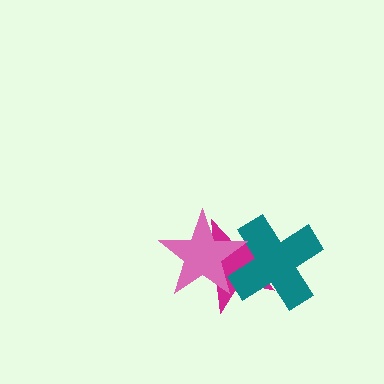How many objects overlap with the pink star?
2 objects overlap with the pink star.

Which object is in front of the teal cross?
The pink star is in front of the teal cross.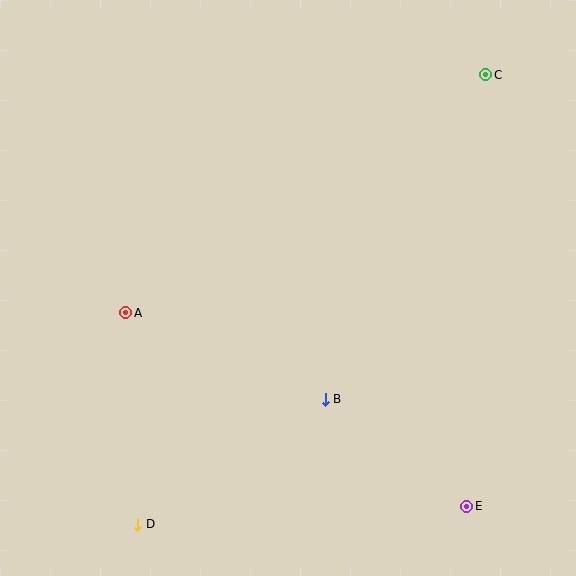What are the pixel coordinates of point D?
Point D is at (138, 524).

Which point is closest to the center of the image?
Point B at (325, 399) is closest to the center.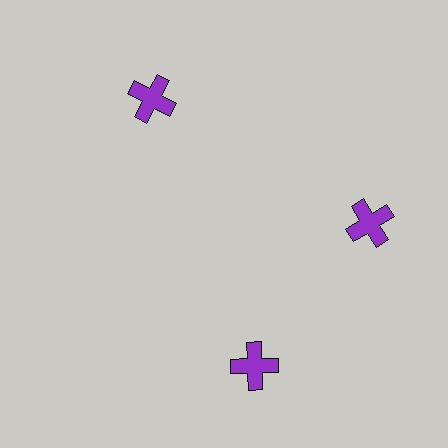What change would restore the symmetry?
The symmetry would be restored by rotating it back into even spacing with its neighbors so that all 3 crosses sit at equal angles and equal distance from the center.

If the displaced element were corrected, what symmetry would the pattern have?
It would have 3-fold rotational symmetry — the pattern would map onto itself every 120 degrees.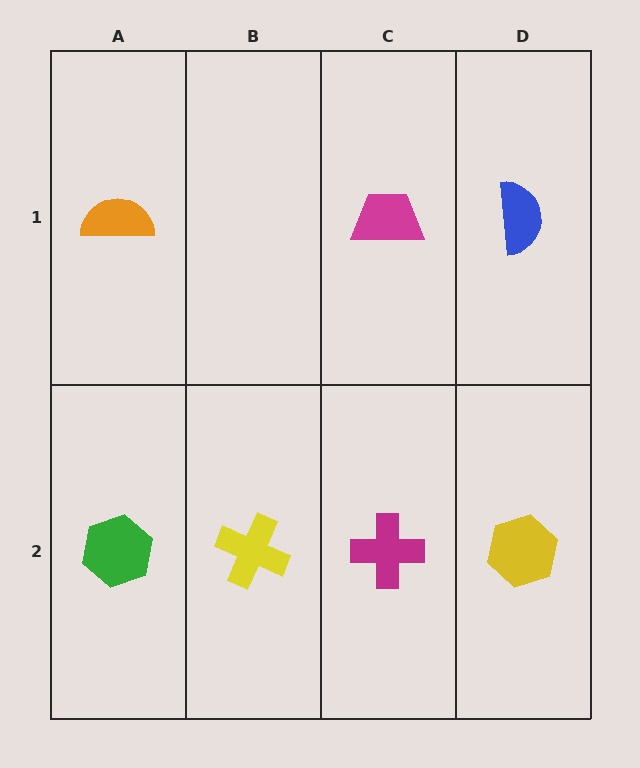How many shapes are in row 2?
4 shapes.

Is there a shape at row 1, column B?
No, that cell is empty.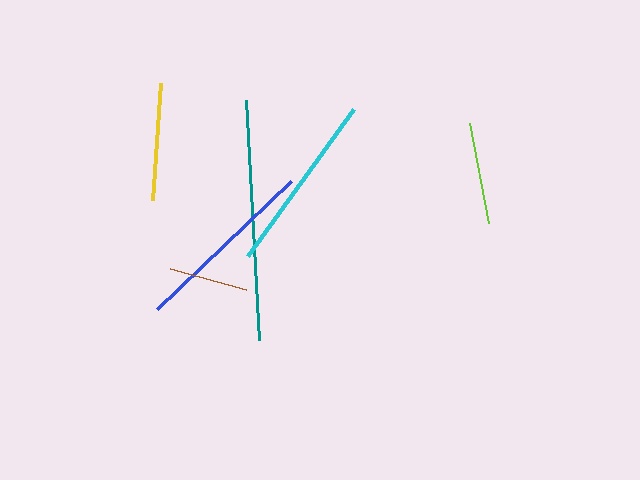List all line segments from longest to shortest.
From longest to shortest: teal, blue, cyan, yellow, lime, brown.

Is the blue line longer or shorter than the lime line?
The blue line is longer than the lime line.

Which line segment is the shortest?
The brown line is the shortest at approximately 78 pixels.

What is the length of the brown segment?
The brown segment is approximately 78 pixels long.